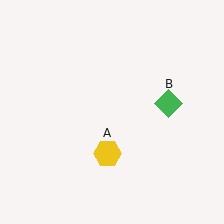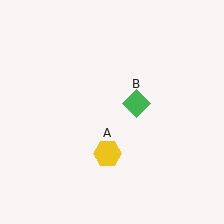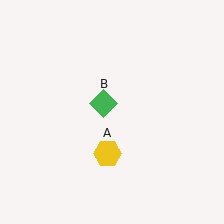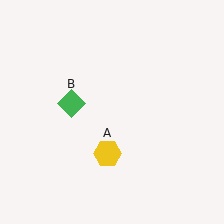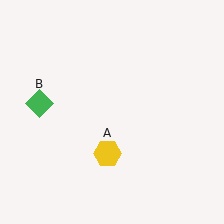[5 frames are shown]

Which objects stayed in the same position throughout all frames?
Yellow hexagon (object A) remained stationary.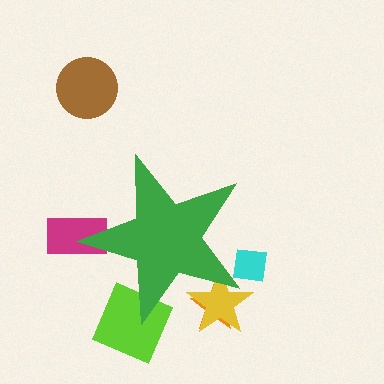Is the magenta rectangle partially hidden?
Yes, the magenta rectangle is partially hidden behind the green star.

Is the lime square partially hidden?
Yes, the lime square is partially hidden behind the green star.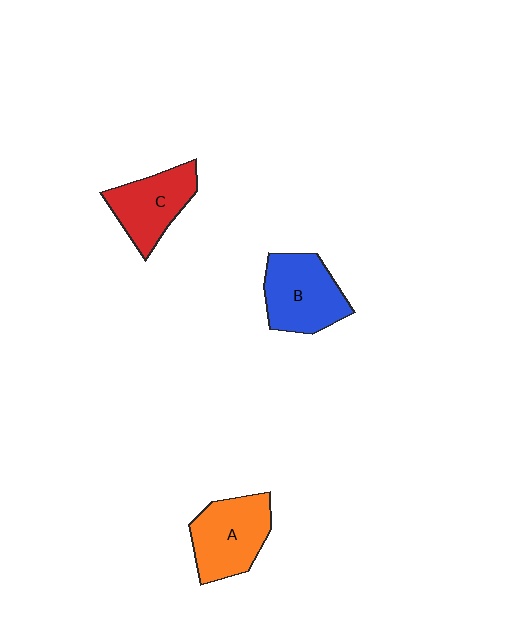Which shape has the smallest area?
Shape C (red).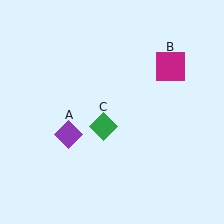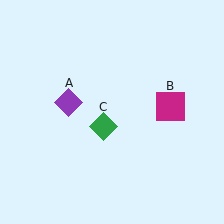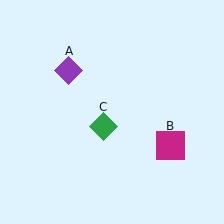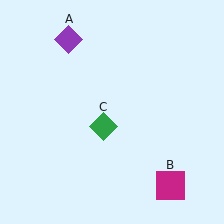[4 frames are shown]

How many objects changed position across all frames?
2 objects changed position: purple diamond (object A), magenta square (object B).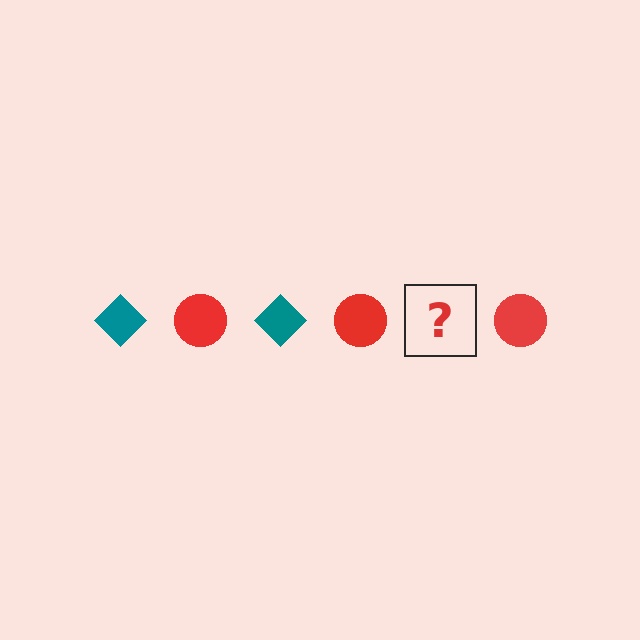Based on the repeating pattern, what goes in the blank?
The blank should be a teal diamond.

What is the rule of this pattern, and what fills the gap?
The rule is that the pattern alternates between teal diamond and red circle. The gap should be filled with a teal diamond.